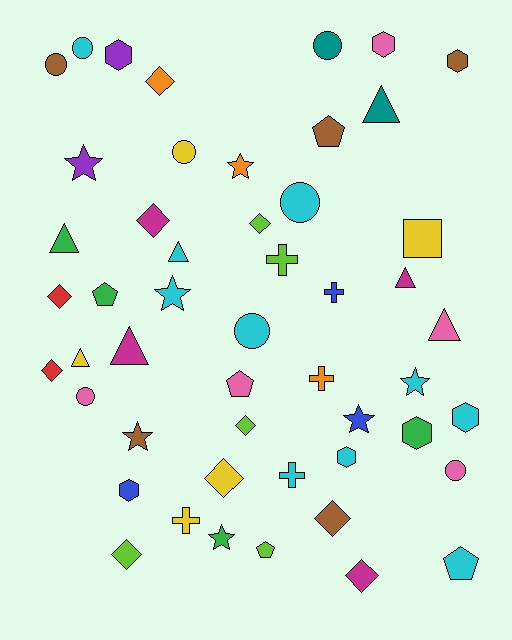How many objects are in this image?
There are 50 objects.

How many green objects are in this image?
There are 4 green objects.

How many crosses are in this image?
There are 5 crosses.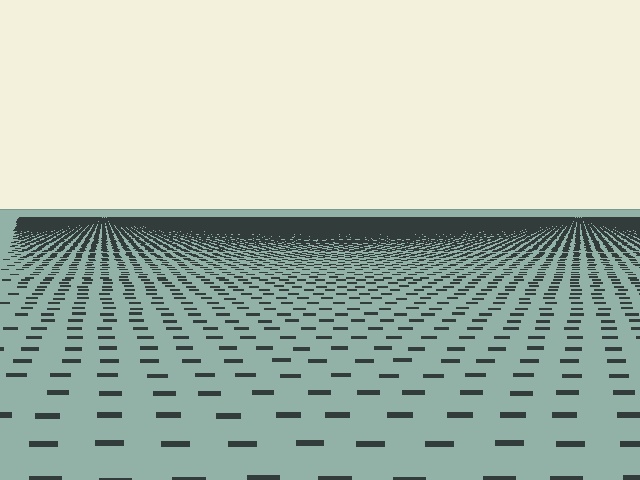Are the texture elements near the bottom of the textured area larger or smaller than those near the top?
Larger. Near the bottom, elements are closer to the viewer and appear at a bigger on-screen size.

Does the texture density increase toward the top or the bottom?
Density increases toward the top.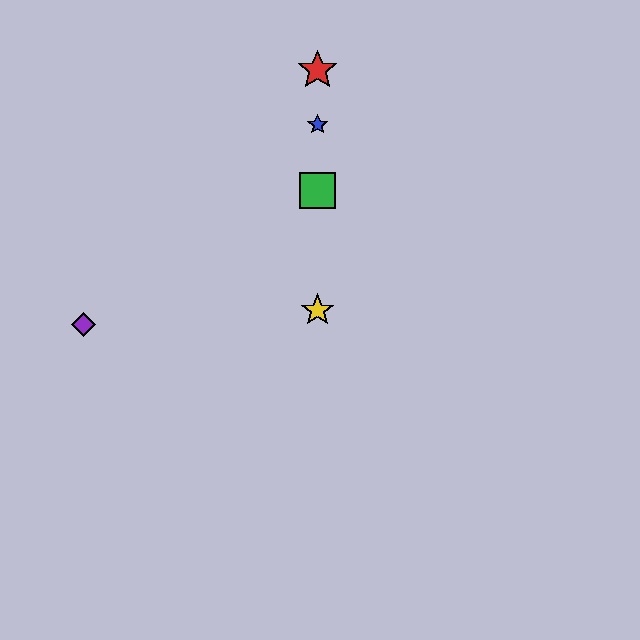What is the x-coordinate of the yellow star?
The yellow star is at x≈318.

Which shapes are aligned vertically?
The red star, the blue star, the green square, the yellow star are aligned vertically.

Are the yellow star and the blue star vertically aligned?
Yes, both are at x≈318.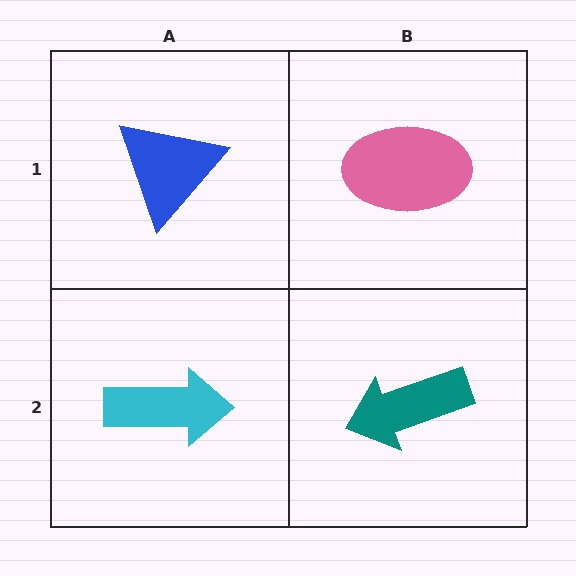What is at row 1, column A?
A blue triangle.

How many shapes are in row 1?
2 shapes.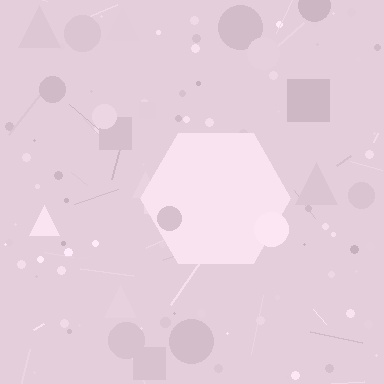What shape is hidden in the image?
A hexagon is hidden in the image.